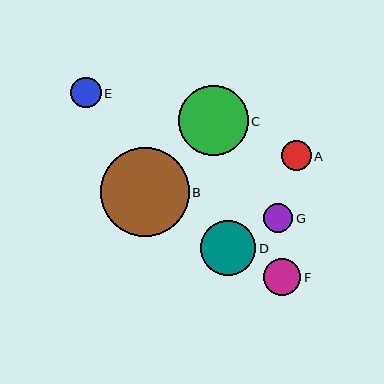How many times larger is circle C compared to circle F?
Circle C is approximately 1.9 times the size of circle F.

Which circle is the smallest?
Circle G is the smallest with a size of approximately 30 pixels.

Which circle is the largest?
Circle B is the largest with a size of approximately 89 pixels.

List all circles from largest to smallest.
From largest to smallest: B, C, D, F, E, A, G.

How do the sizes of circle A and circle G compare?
Circle A and circle G are approximately the same size.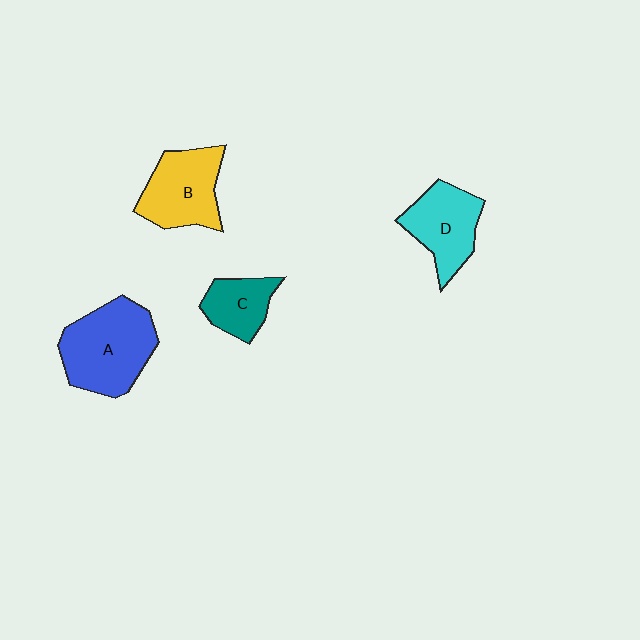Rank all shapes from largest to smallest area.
From largest to smallest: A (blue), B (yellow), D (cyan), C (teal).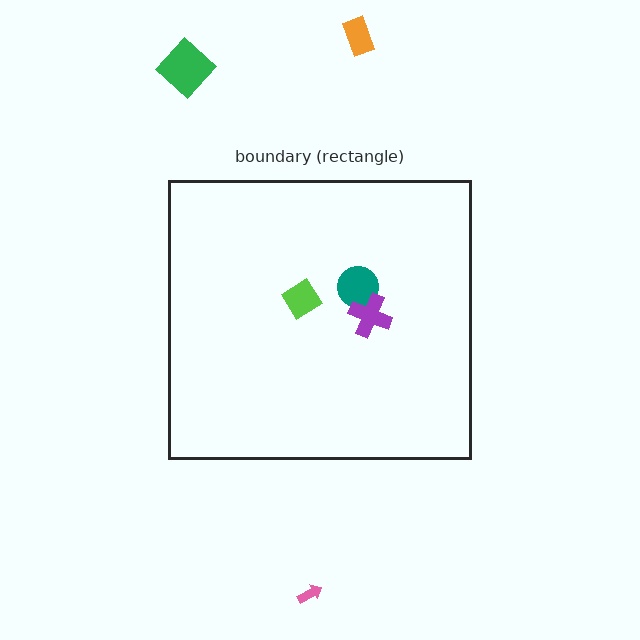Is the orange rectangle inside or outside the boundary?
Outside.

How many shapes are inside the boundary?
3 inside, 3 outside.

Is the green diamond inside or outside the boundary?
Outside.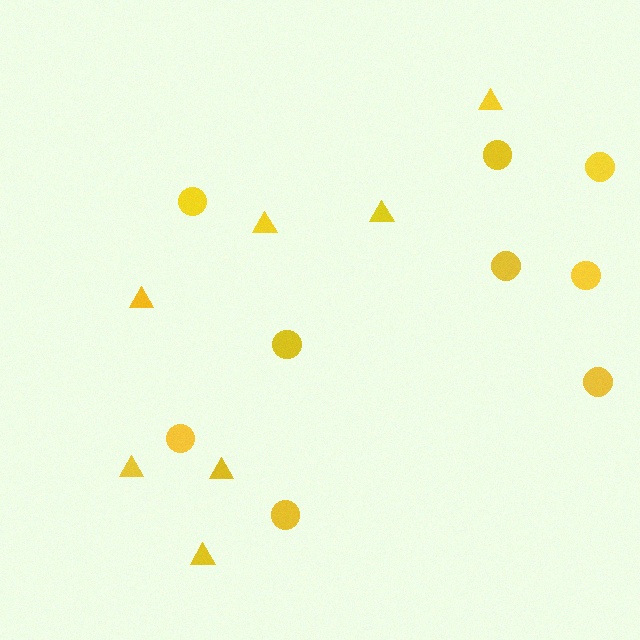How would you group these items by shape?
There are 2 groups: one group of triangles (7) and one group of circles (9).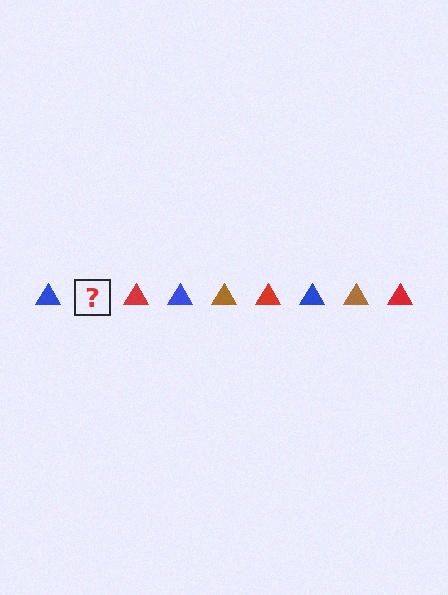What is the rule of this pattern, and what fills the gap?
The rule is that the pattern cycles through blue, brown, red triangles. The gap should be filled with a brown triangle.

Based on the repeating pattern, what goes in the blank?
The blank should be a brown triangle.